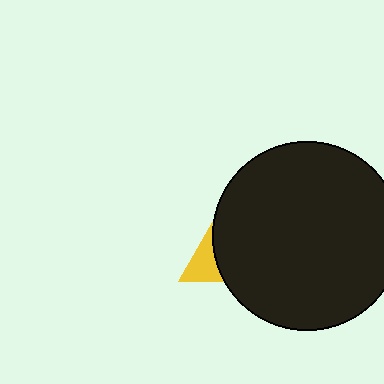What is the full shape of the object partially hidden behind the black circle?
The partially hidden object is a yellow triangle.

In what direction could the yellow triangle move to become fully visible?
The yellow triangle could move left. That would shift it out from behind the black circle entirely.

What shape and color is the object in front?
The object in front is a black circle.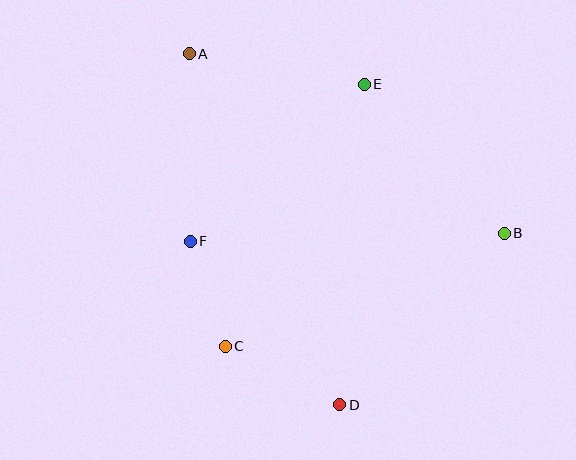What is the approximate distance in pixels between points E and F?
The distance between E and F is approximately 234 pixels.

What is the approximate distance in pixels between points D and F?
The distance between D and F is approximately 221 pixels.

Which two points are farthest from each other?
Points A and D are farthest from each other.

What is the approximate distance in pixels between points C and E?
The distance between C and E is approximately 297 pixels.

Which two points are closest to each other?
Points C and F are closest to each other.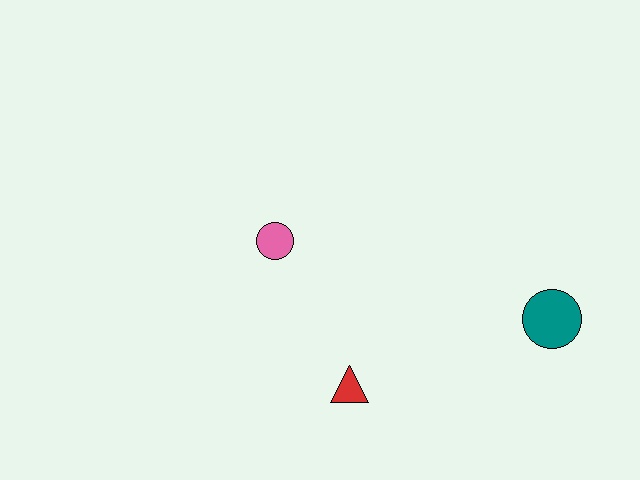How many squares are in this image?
There are no squares.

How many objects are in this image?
There are 3 objects.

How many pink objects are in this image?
There is 1 pink object.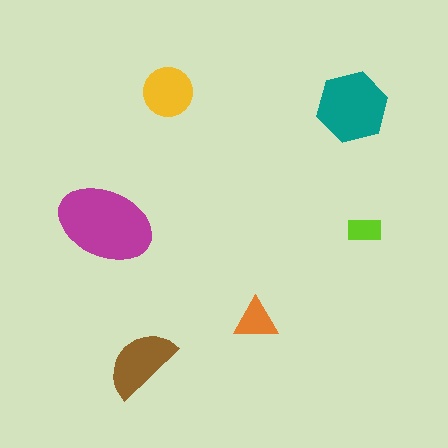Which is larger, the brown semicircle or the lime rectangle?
The brown semicircle.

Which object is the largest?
The magenta ellipse.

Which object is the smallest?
The lime rectangle.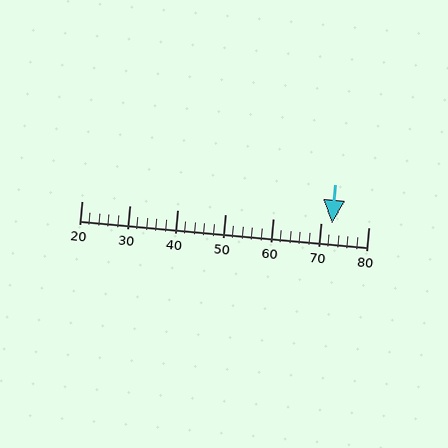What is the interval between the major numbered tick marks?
The major tick marks are spaced 10 units apart.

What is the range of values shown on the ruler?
The ruler shows values from 20 to 80.